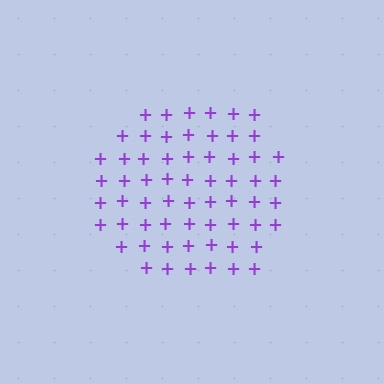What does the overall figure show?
The overall figure shows a hexagon.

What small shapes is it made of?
It is made of small plus signs.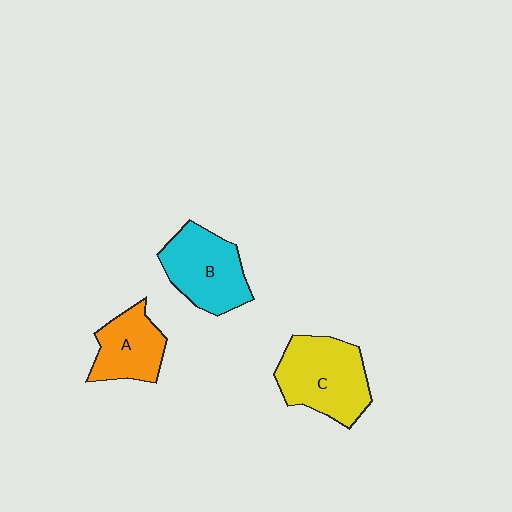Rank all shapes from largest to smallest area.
From largest to smallest: C (yellow), B (cyan), A (orange).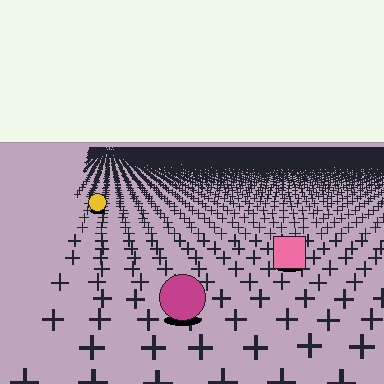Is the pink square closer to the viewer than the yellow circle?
Yes. The pink square is closer — you can tell from the texture gradient: the ground texture is coarser near it.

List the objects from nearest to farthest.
From nearest to farthest: the magenta circle, the pink square, the yellow circle.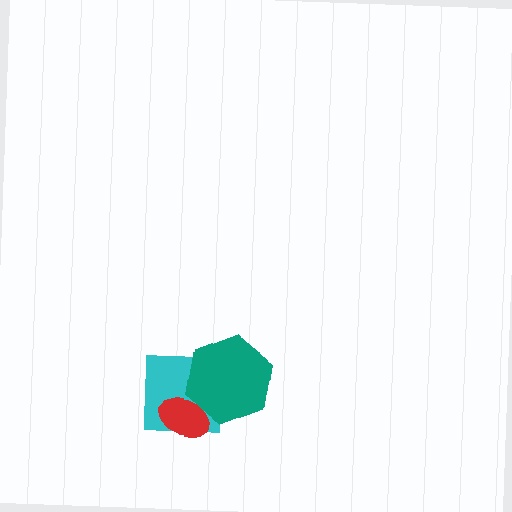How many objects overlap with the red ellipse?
2 objects overlap with the red ellipse.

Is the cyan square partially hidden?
Yes, it is partially covered by another shape.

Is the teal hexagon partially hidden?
No, no other shape covers it.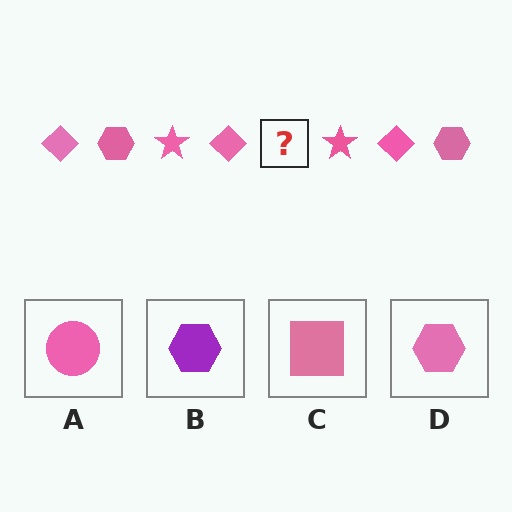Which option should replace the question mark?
Option D.